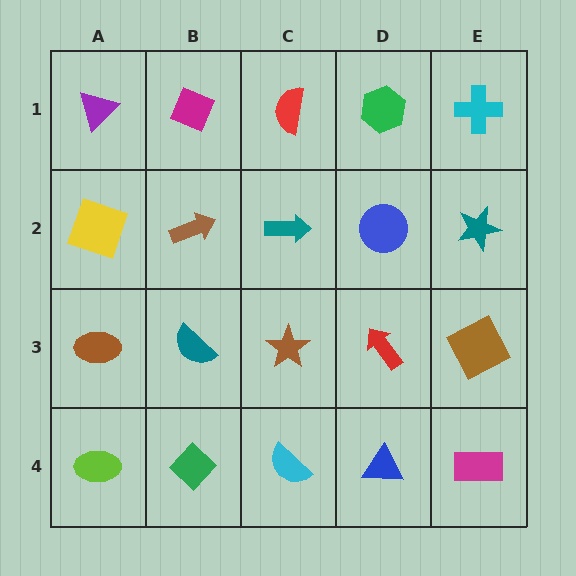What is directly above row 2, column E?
A cyan cross.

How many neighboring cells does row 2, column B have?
4.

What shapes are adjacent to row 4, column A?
A brown ellipse (row 3, column A), a green diamond (row 4, column B).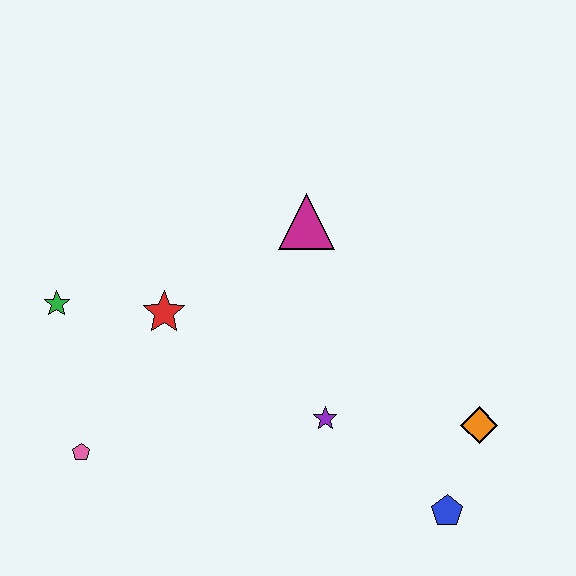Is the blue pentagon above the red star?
No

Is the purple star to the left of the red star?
No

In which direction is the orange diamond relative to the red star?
The orange diamond is to the right of the red star.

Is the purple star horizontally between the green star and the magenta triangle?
No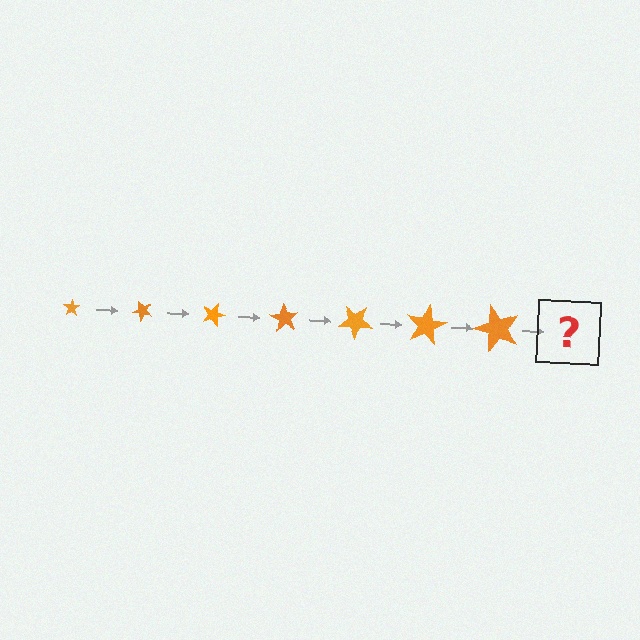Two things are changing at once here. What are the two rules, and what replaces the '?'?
The two rules are that the star grows larger each step and it rotates 45 degrees each step. The '?' should be a star, larger than the previous one and rotated 315 degrees from the start.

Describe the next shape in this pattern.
It should be a star, larger than the previous one and rotated 315 degrees from the start.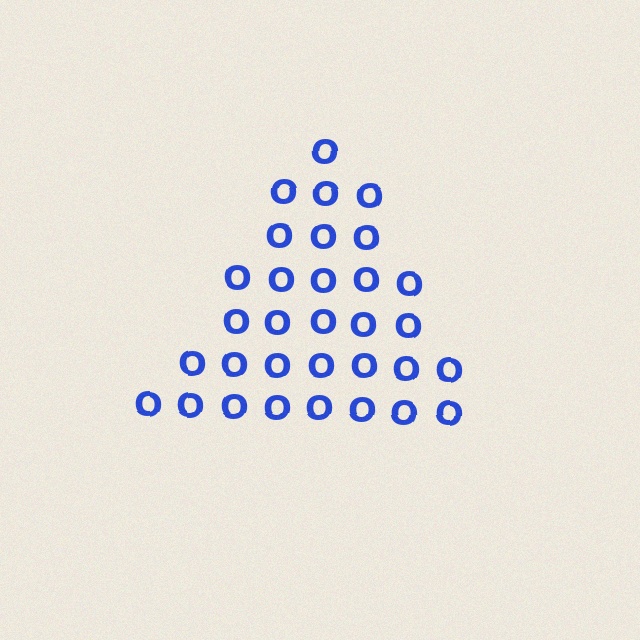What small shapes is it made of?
It is made of small letter O's.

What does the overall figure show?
The overall figure shows a triangle.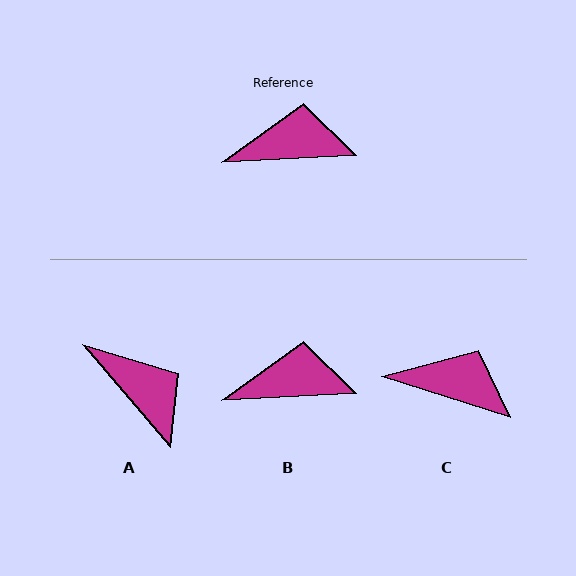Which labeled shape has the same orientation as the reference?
B.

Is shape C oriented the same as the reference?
No, it is off by about 21 degrees.